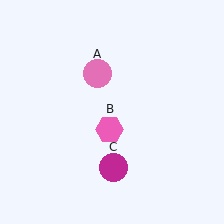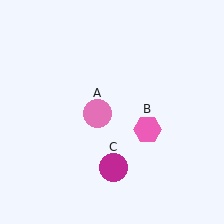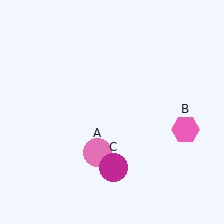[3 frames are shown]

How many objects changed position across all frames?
2 objects changed position: pink circle (object A), pink hexagon (object B).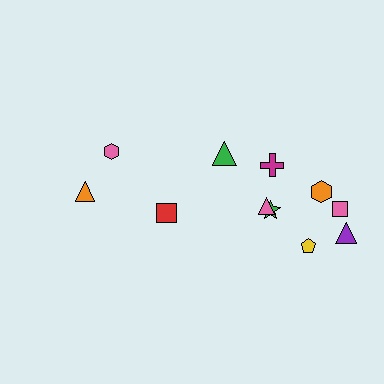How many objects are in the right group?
There are 8 objects.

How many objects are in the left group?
There are 3 objects.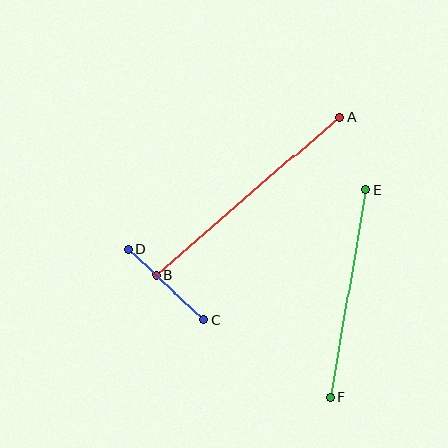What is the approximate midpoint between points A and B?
The midpoint is at approximately (248, 196) pixels.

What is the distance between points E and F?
The distance is approximately 210 pixels.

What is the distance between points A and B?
The distance is approximately 242 pixels.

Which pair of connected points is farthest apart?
Points A and B are farthest apart.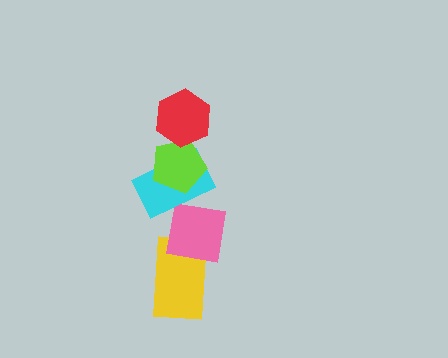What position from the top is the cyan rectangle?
The cyan rectangle is 3rd from the top.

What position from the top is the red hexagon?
The red hexagon is 1st from the top.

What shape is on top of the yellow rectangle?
The pink square is on top of the yellow rectangle.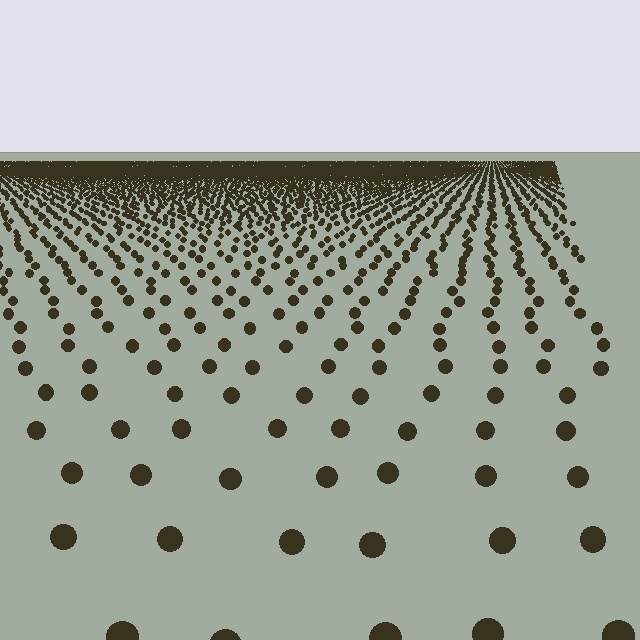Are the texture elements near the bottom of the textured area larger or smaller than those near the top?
Larger. Near the bottom, elements are closer to the viewer and appear at a bigger on-screen size.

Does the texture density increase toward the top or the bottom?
Density increases toward the top.